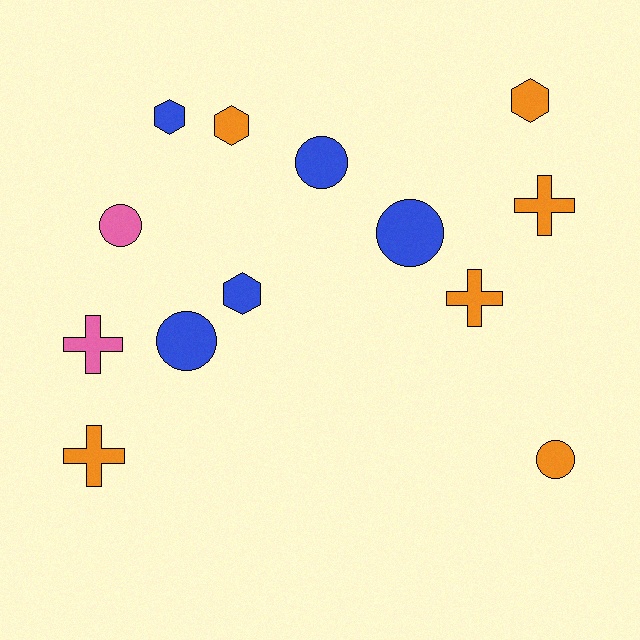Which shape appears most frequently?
Circle, with 5 objects.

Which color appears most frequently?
Orange, with 6 objects.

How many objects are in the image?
There are 13 objects.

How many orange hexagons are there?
There are 2 orange hexagons.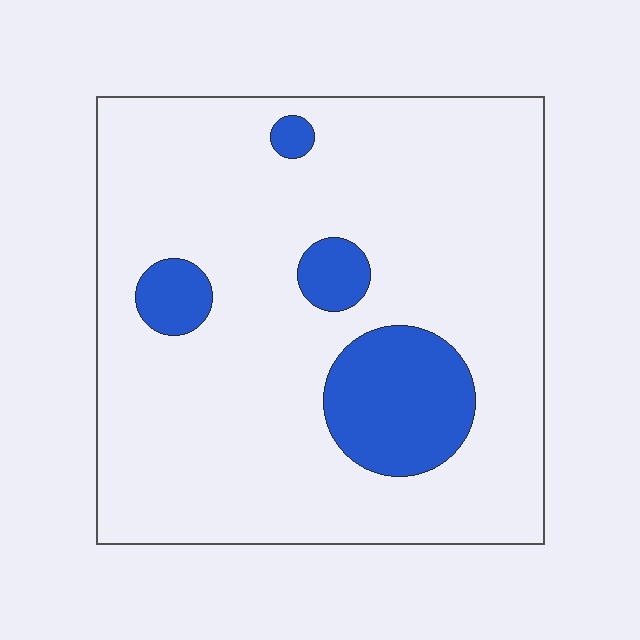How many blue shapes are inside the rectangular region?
4.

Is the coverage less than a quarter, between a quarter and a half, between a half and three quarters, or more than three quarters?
Less than a quarter.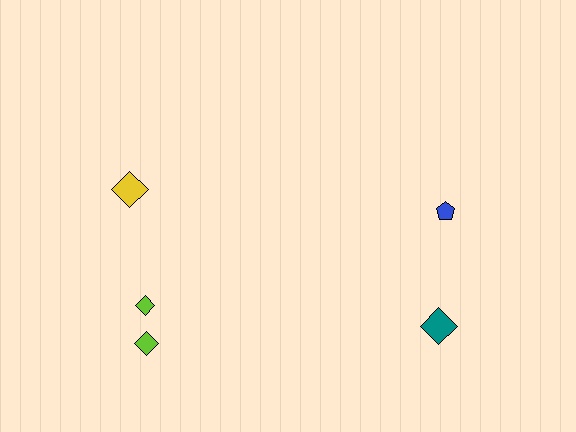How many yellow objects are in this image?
There is 1 yellow object.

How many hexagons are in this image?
There are no hexagons.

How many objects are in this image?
There are 5 objects.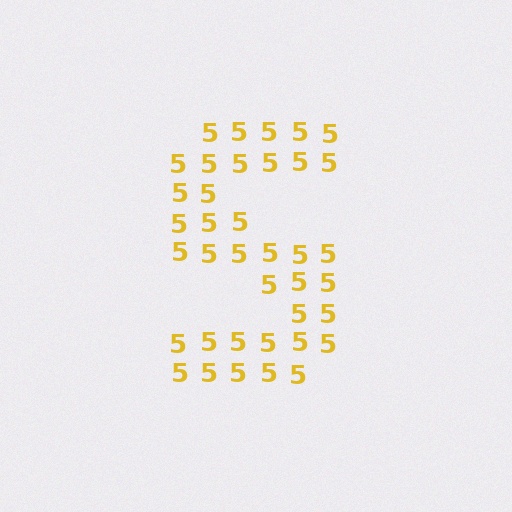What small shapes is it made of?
It is made of small digit 5's.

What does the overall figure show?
The overall figure shows the letter S.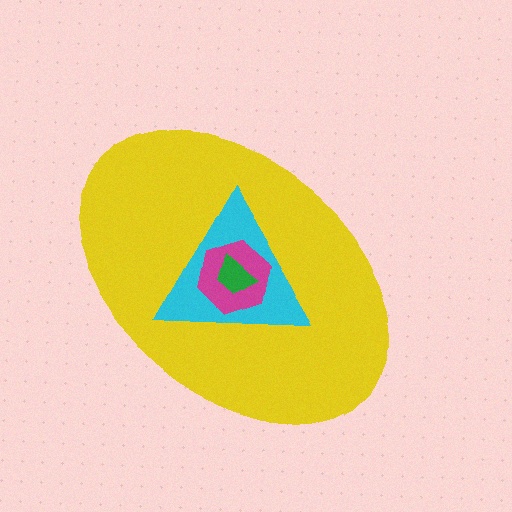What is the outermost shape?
The yellow ellipse.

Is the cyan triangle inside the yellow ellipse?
Yes.